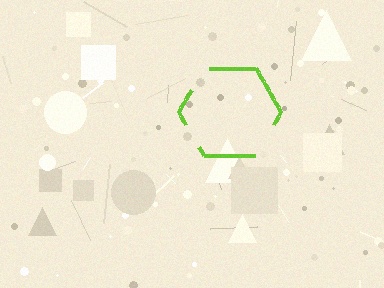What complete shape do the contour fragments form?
The contour fragments form a hexagon.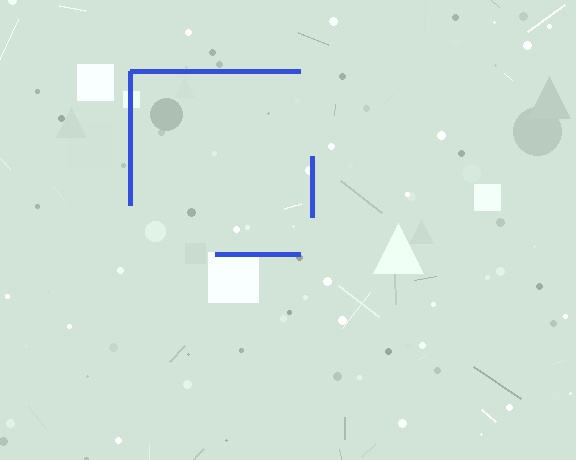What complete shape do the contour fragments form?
The contour fragments form a square.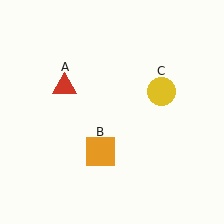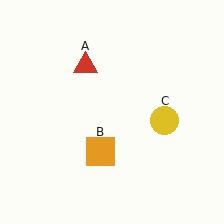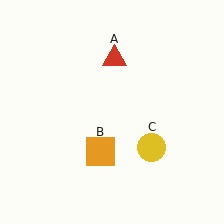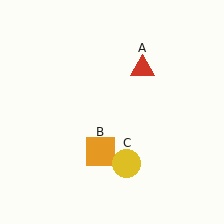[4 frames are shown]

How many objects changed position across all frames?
2 objects changed position: red triangle (object A), yellow circle (object C).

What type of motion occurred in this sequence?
The red triangle (object A), yellow circle (object C) rotated clockwise around the center of the scene.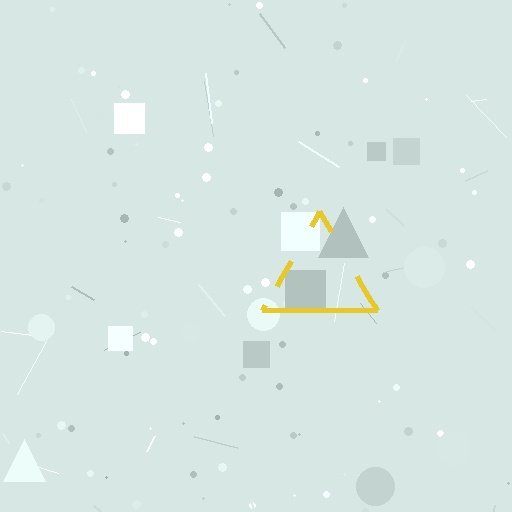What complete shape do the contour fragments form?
The contour fragments form a triangle.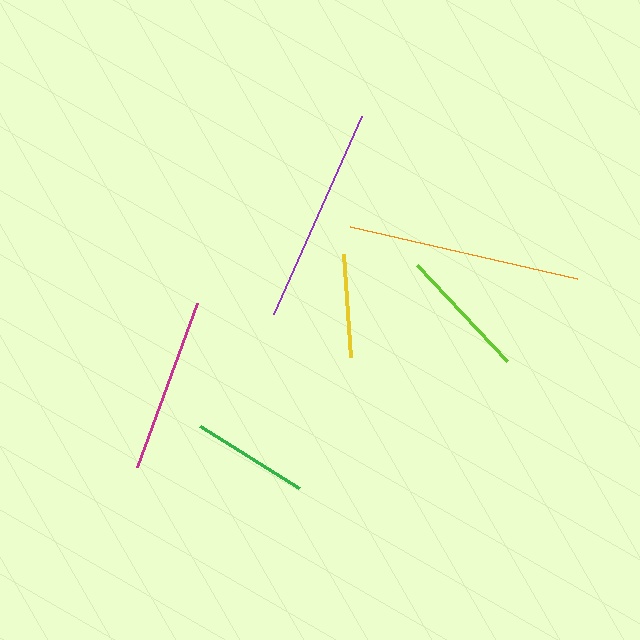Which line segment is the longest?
The orange line is the longest at approximately 233 pixels.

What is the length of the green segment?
The green segment is approximately 117 pixels long.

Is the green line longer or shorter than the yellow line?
The green line is longer than the yellow line.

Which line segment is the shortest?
The yellow line is the shortest at approximately 103 pixels.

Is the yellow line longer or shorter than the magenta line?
The magenta line is longer than the yellow line.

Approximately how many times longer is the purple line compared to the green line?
The purple line is approximately 1.9 times the length of the green line.